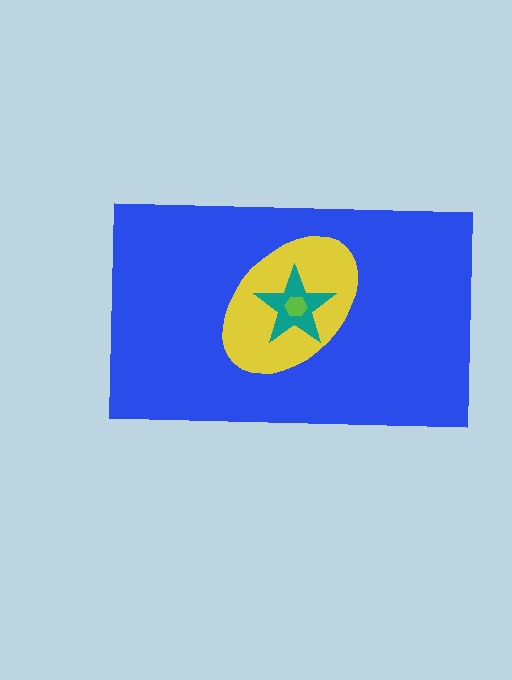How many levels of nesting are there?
4.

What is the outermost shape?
The blue rectangle.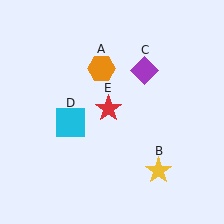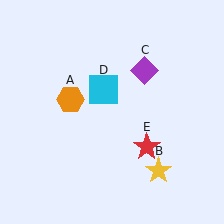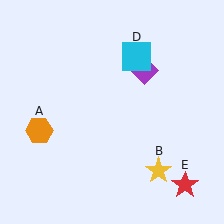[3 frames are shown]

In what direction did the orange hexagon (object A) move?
The orange hexagon (object A) moved down and to the left.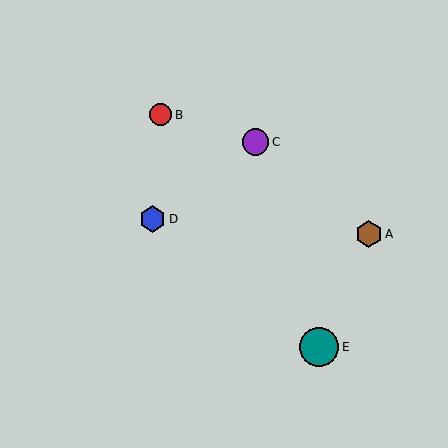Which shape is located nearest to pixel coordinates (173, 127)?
The red circle (labeled B) at (160, 115) is nearest to that location.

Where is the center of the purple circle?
The center of the purple circle is at (256, 142).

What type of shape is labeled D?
Shape D is a blue hexagon.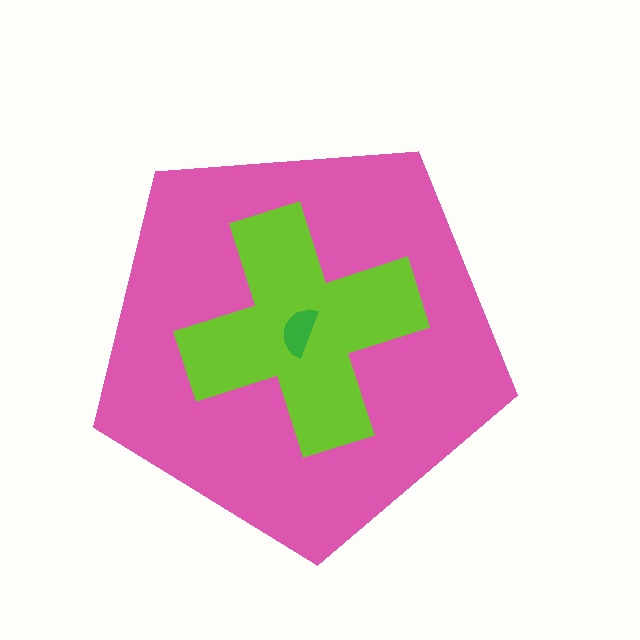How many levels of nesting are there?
3.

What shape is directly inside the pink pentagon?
The lime cross.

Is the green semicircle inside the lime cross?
Yes.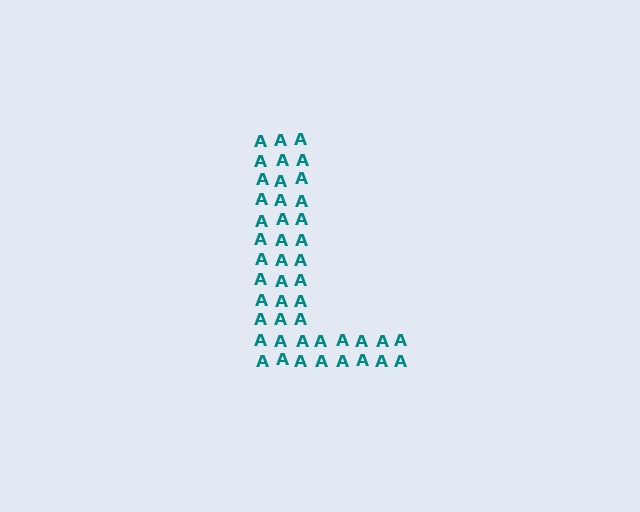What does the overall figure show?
The overall figure shows the letter L.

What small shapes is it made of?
It is made of small letter A's.